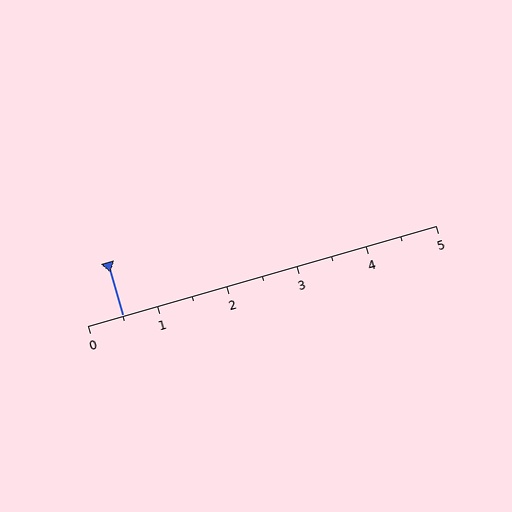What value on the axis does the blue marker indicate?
The marker indicates approximately 0.5.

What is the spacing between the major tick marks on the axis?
The major ticks are spaced 1 apart.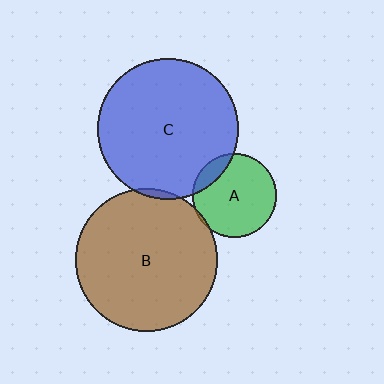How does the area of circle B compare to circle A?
Approximately 2.9 times.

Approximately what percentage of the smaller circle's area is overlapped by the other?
Approximately 15%.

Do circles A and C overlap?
Yes.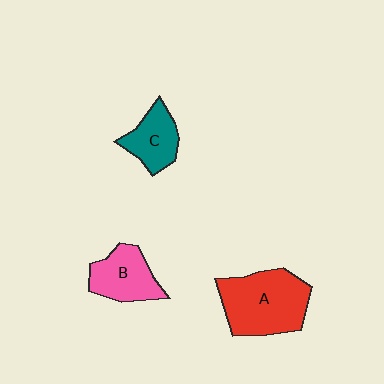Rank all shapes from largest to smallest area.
From largest to smallest: A (red), B (pink), C (teal).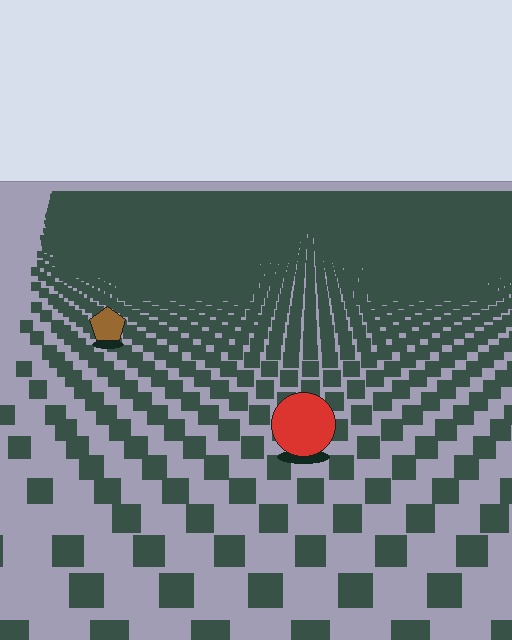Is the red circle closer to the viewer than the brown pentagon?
Yes. The red circle is closer — you can tell from the texture gradient: the ground texture is coarser near it.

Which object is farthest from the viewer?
The brown pentagon is farthest from the viewer. It appears smaller and the ground texture around it is denser.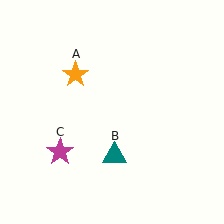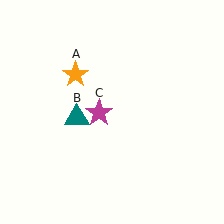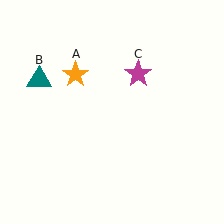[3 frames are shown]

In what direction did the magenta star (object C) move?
The magenta star (object C) moved up and to the right.